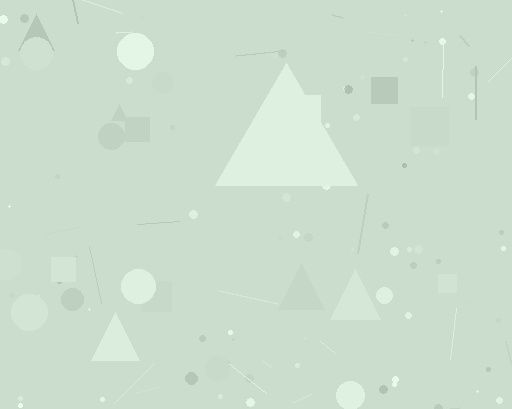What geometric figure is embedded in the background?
A triangle is embedded in the background.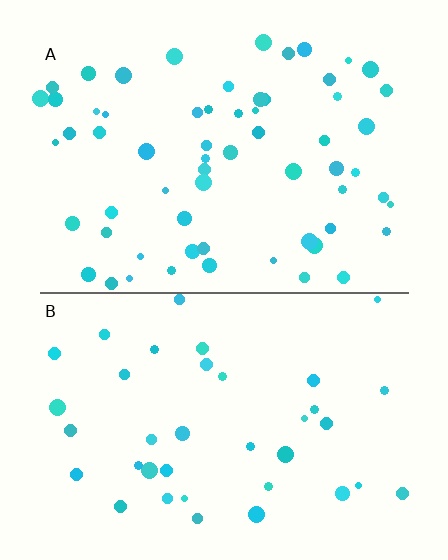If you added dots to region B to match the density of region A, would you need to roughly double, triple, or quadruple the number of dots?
Approximately double.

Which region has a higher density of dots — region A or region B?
A (the top).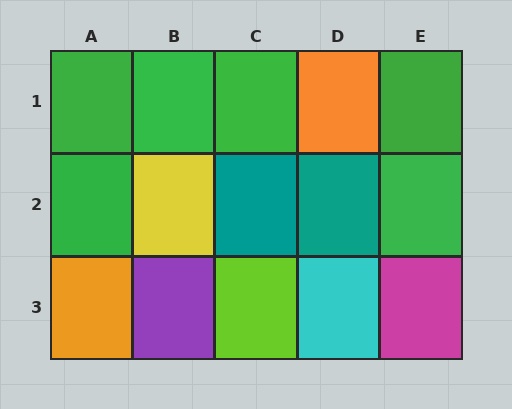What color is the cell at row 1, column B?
Green.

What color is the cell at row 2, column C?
Teal.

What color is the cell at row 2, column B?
Yellow.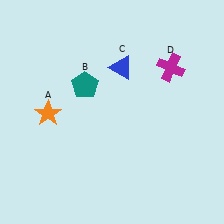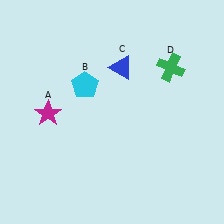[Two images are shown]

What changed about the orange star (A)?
In Image 1, A is orange. In Image 2, it changed to magenta.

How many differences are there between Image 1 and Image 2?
There are 3 differences between the two images.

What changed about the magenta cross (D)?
In Image 1, D is magenta. In Image 2, it changed to green.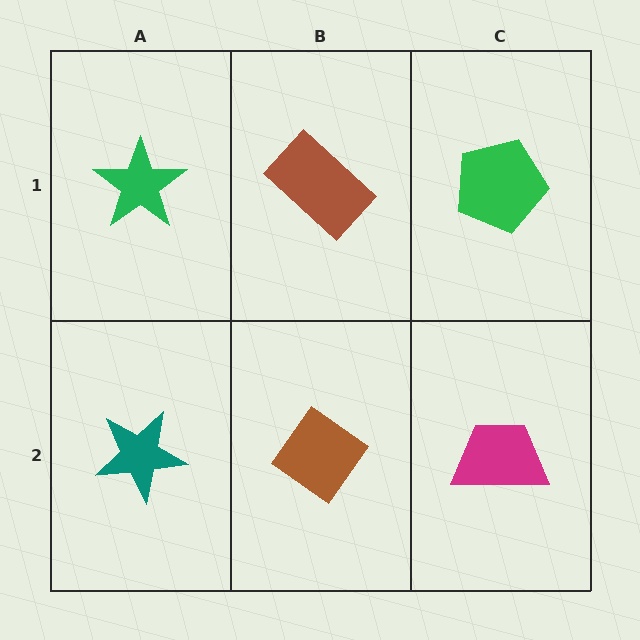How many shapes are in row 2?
3 shapes.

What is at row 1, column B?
A brown rectangle.